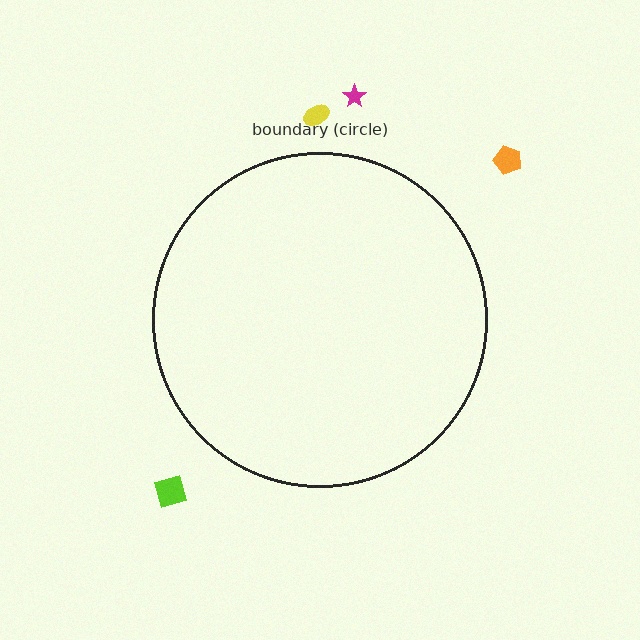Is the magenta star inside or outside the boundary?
Outside.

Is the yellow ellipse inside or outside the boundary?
Outside.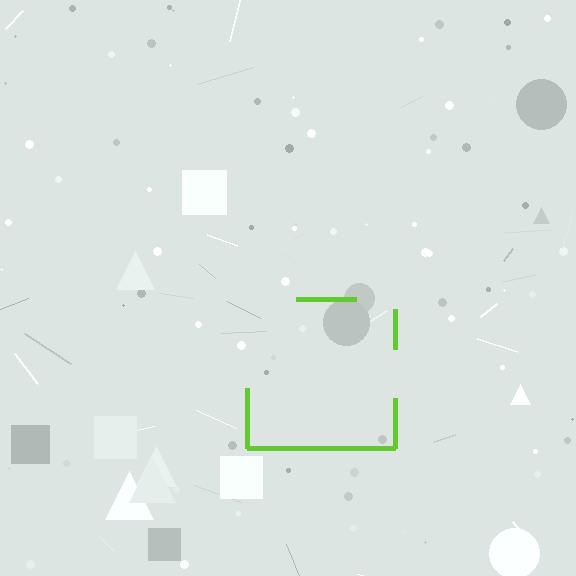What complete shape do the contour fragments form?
The contour fragments form a square.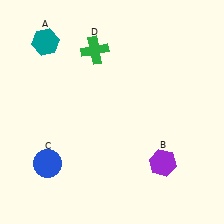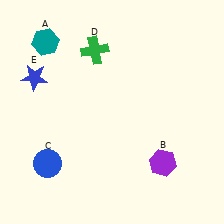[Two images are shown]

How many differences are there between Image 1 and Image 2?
There is 1 difference between the two images.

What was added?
A blue star (E) was added in Image 2.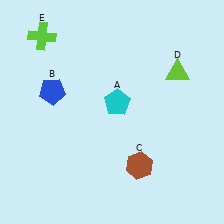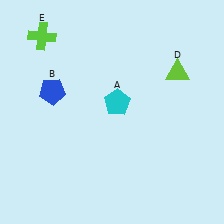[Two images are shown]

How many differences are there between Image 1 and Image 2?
There is 1 difference between the two images.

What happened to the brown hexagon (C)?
The brown hexagon (C) was removed in Image 2. It was in the bottom-right area of Image 1.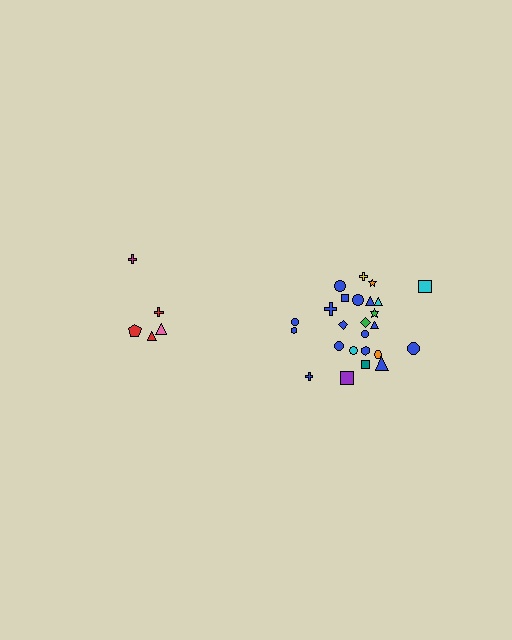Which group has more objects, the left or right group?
The right group.